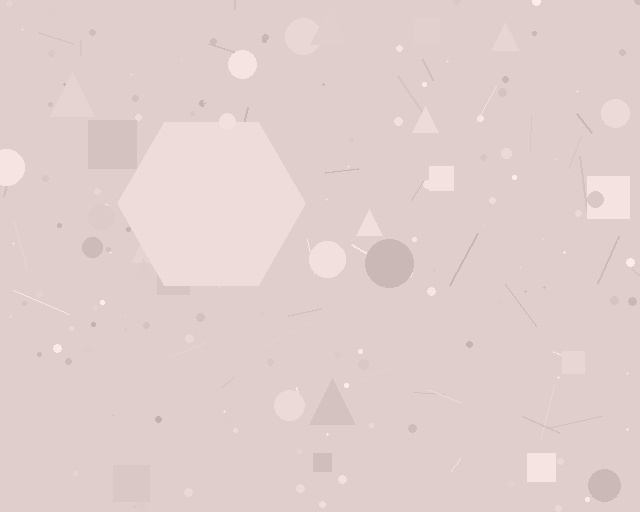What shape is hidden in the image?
A hexagon is hidden in the image.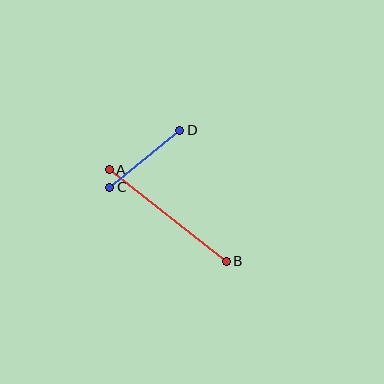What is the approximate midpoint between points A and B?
The midpoint is at approximately (168, 216) pixels.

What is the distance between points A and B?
The distance is approximately 149 pixels.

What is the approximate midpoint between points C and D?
The midpoint is at approximately (145, 159) pixels.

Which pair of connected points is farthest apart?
Points A and B are farthest apart.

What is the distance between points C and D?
The distance is approximately 90 pixels.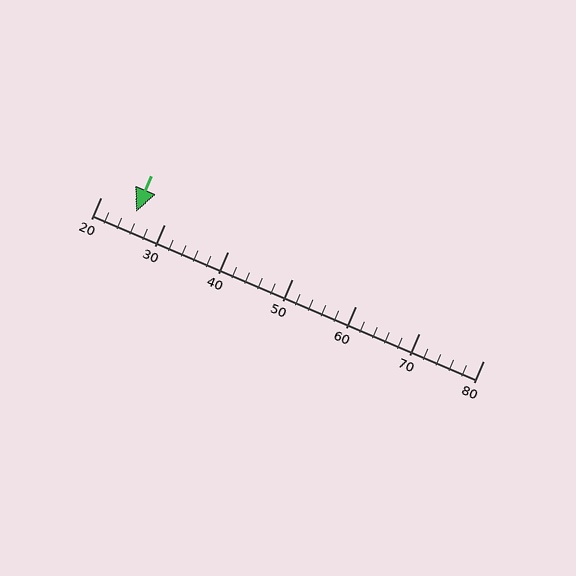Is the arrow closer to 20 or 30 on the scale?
The arrow is closer to 30.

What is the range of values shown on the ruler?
The ruler shows values from 20 to 80.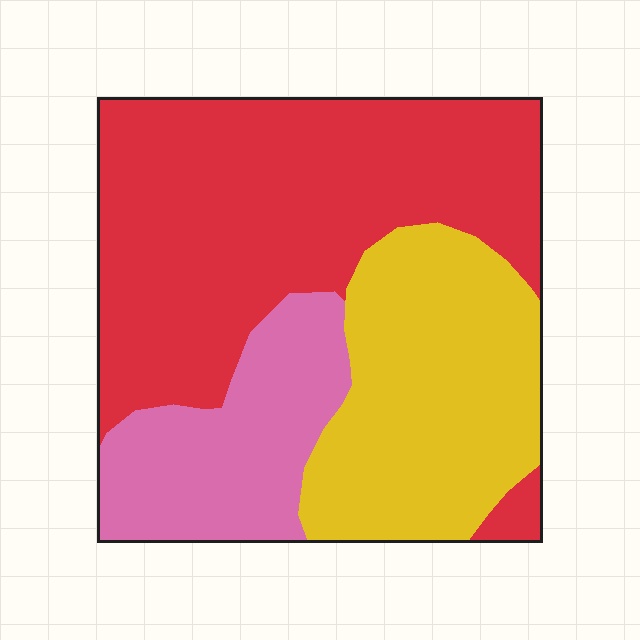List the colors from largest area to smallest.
From largest to smallest: red, yellow, pink.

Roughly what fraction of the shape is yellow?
Yellow covers 30% of the shape.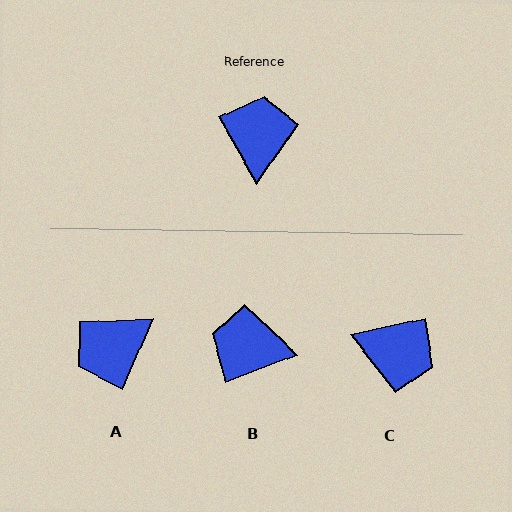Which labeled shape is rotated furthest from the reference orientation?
A, about 127 degrees away.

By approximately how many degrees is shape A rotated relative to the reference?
Approximately 127 degrees counter-clockwise.